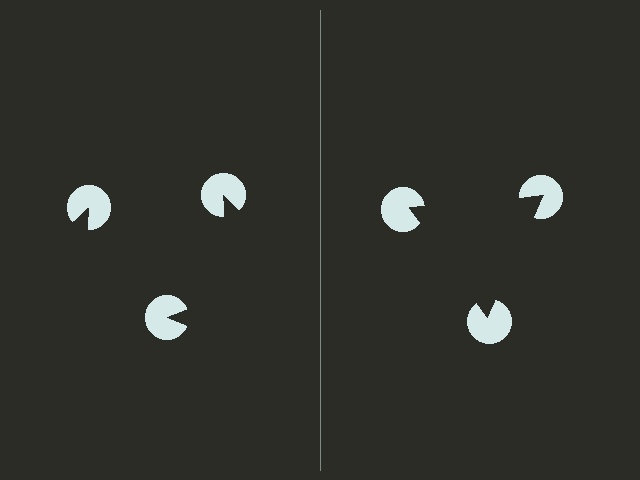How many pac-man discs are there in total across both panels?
6 — 3 on each side.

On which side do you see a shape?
An illusory triangle appears on the right side. On the left side the wedge cuts are rotated, so no coherent shape forms.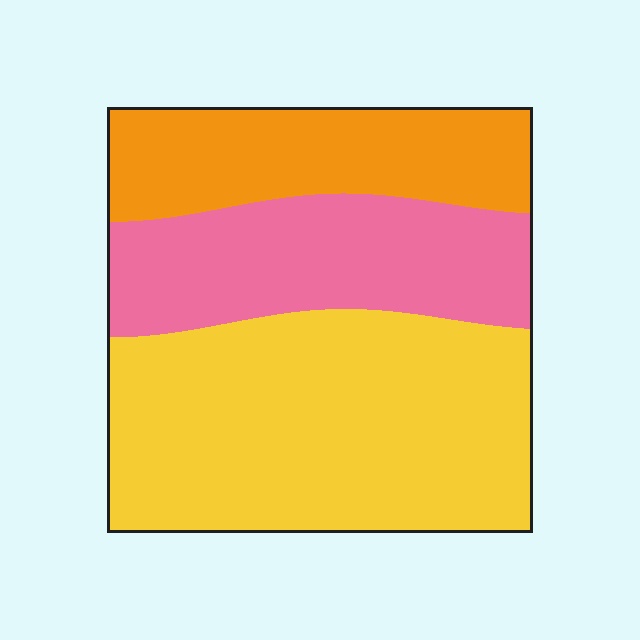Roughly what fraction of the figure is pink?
Pink covers about 25% of the figure.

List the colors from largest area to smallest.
From largest to smallest: yellow, pink, orange.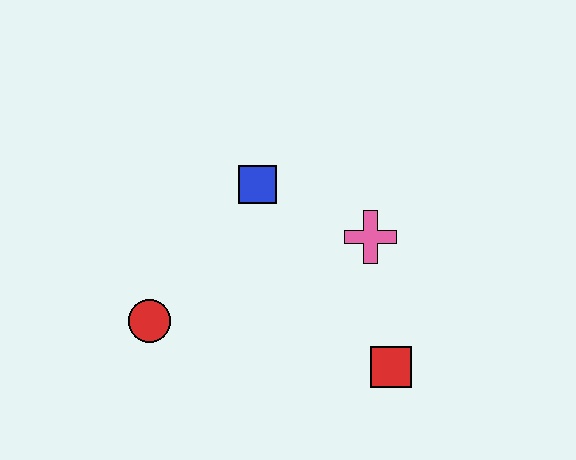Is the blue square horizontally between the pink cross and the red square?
No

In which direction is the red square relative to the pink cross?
The red square is below the pink cross.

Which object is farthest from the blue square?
The red square is farthest from the blue square.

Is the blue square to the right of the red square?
No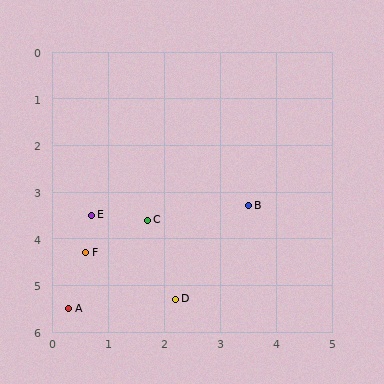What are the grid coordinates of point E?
Point E is at approximately (0.7, 3.5).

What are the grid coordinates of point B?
Point B is at approximately (3.5, 3.3).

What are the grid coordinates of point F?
Point F is at approximately (0.6, 4.3).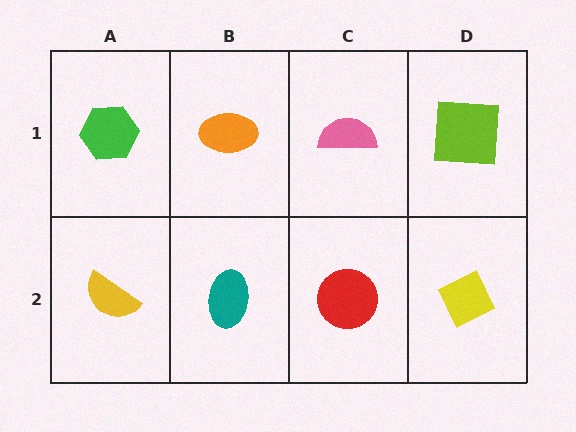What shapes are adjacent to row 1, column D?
A yellow diamond (row 2, column D), a pink semicircle (row 1, column C).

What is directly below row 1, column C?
A red circle.